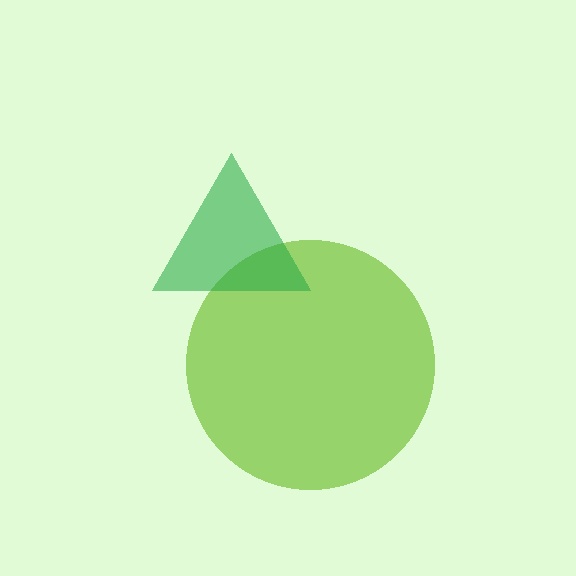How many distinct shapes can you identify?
There are 2 distinct shapes: a lime circle, a green triangle.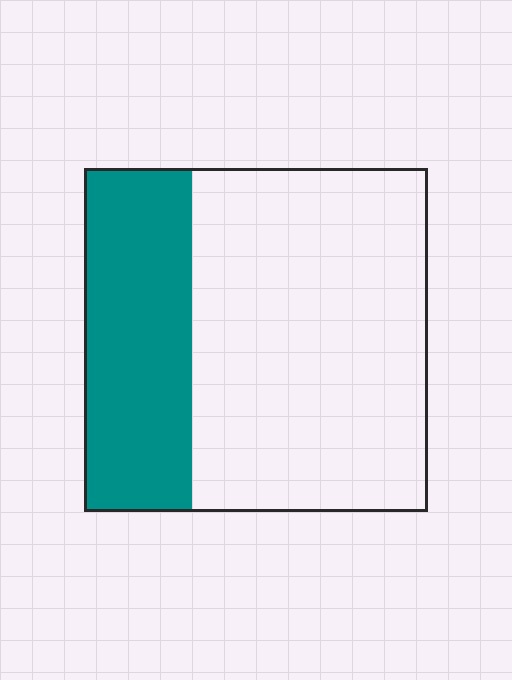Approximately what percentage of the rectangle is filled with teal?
Approximately 30%.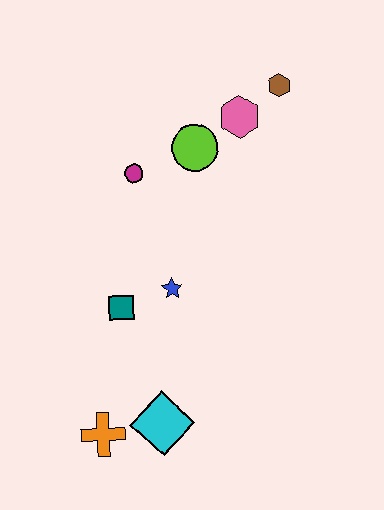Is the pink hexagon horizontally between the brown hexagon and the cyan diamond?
Yes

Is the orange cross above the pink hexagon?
No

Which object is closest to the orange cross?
The cyan diamond is closest to the orange cross.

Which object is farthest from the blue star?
The brown hexagon is farthest from the blue star.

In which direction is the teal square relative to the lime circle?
The teal square is below the lime circle.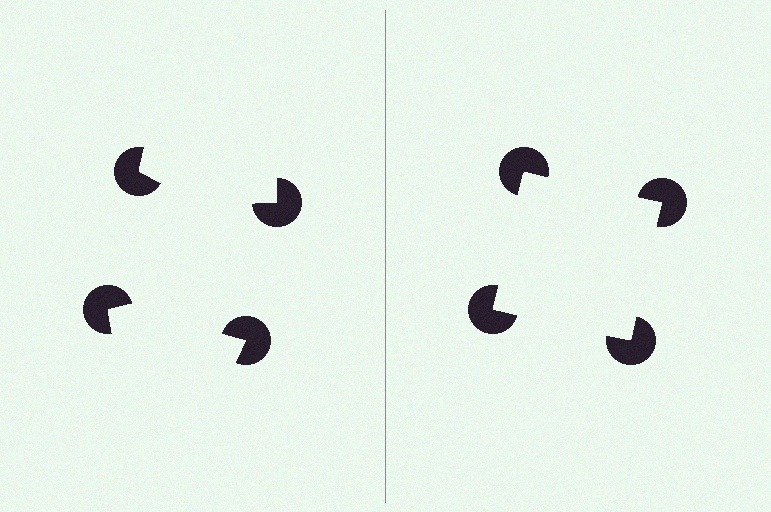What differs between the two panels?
The pac-man discs are positioned identically on both sides; only the wedge orientations differ. On the right they align to a square; on the left they are misaligned.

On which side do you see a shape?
An illusory square appears on the right side. On the left side the wedge cuts are rotated, so no coherent shape forms.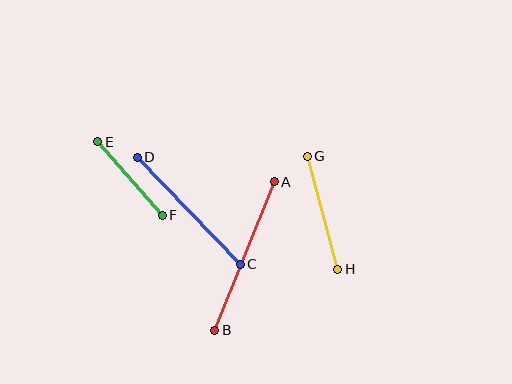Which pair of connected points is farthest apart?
Points A and B are farthest apart.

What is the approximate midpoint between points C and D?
The midpoint is at approximately (189, 211) pixels.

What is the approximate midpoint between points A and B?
The midpoint is at approximately (244, 256) pixels.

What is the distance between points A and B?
The distance is approximately 160 pixels.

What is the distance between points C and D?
The distance is approximately 148 pixels.